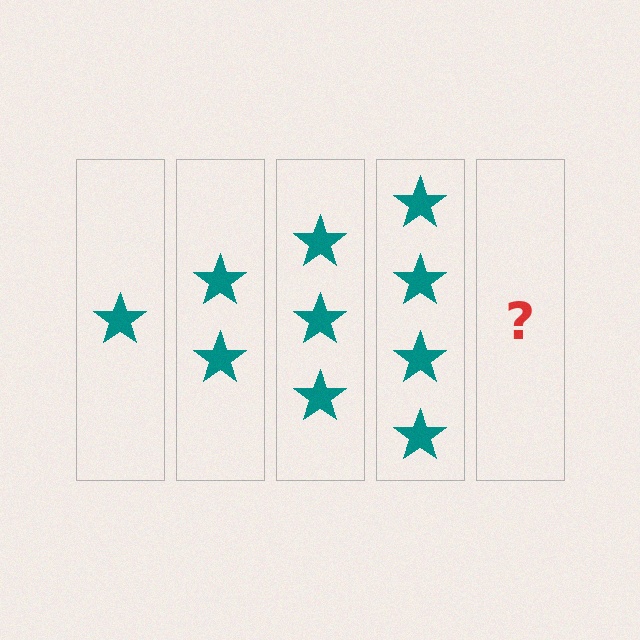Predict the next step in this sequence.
The next step is 5 stars.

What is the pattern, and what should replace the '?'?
The pattern is that each step adds one more star. The '?' should be 5 stars.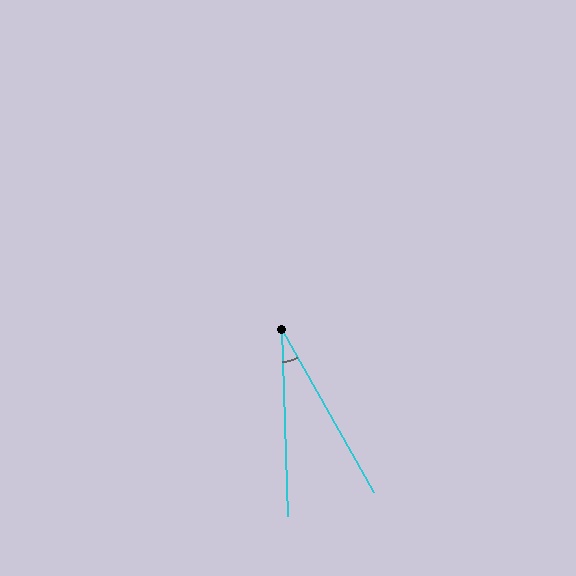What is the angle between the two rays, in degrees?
Approximately 28 degrees.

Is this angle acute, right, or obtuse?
It is acute.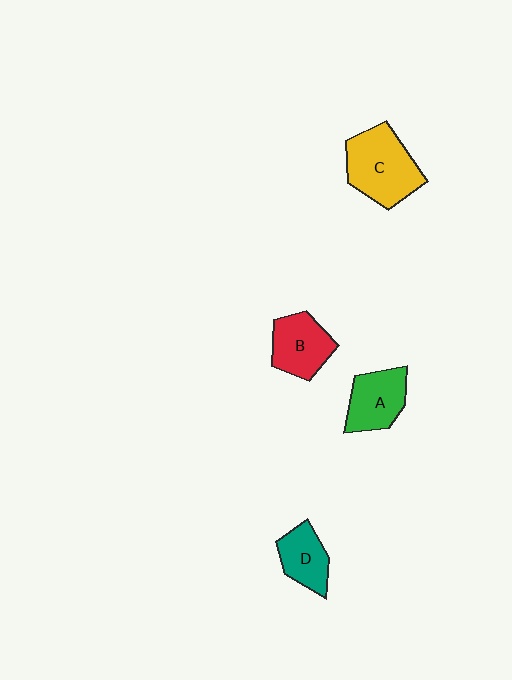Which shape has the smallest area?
Shape D (teal).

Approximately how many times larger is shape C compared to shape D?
Approximately 1.7 times.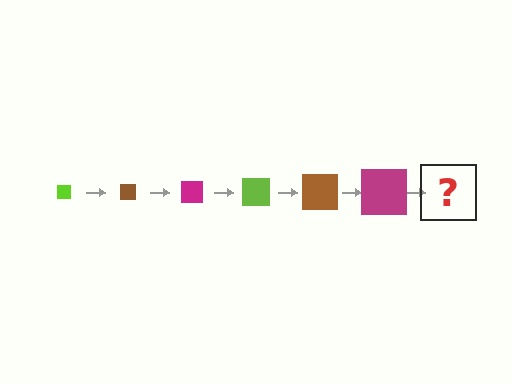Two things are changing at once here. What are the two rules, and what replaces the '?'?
The two rules are that the square grows larger each step and the color cycles through lime, brown, and magenta. The '?' should be a lime square, larger than the previous one.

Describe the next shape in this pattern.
It should be a lime square, larger than the previous one.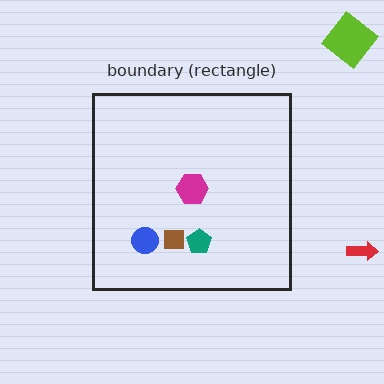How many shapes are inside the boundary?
4 inside, 2 outside.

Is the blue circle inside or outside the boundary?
Inside.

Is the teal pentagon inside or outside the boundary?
Inside.